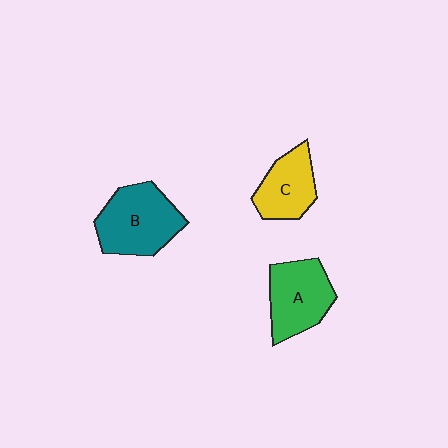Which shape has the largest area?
Shape B (teal).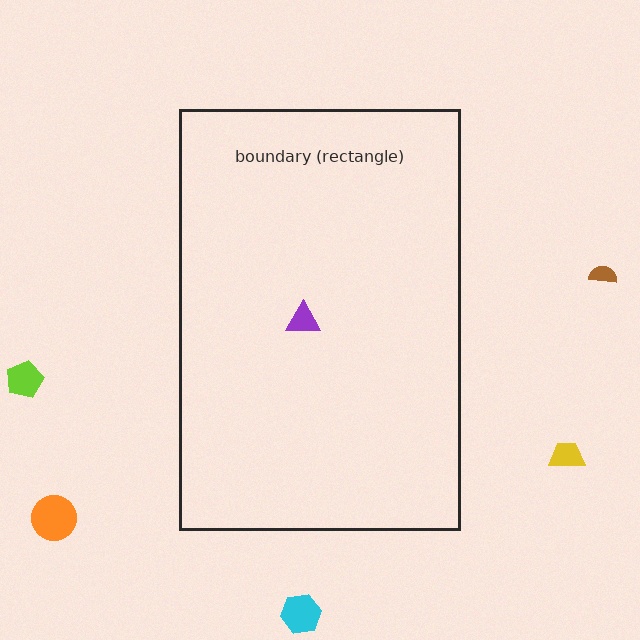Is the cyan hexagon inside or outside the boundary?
Outside.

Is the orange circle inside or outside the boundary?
Outside.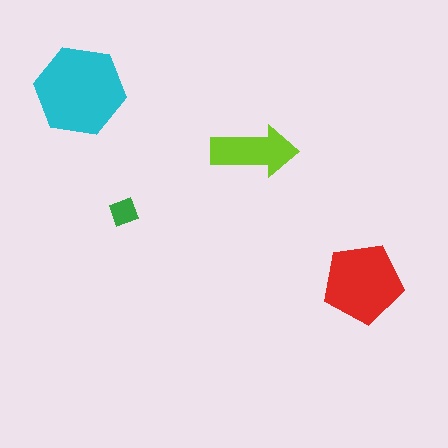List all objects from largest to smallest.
The cyan hexagon, the red pentagon, the lime arrow, the green diamond.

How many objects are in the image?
There are 4 objects in the image.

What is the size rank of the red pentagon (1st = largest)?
2nd.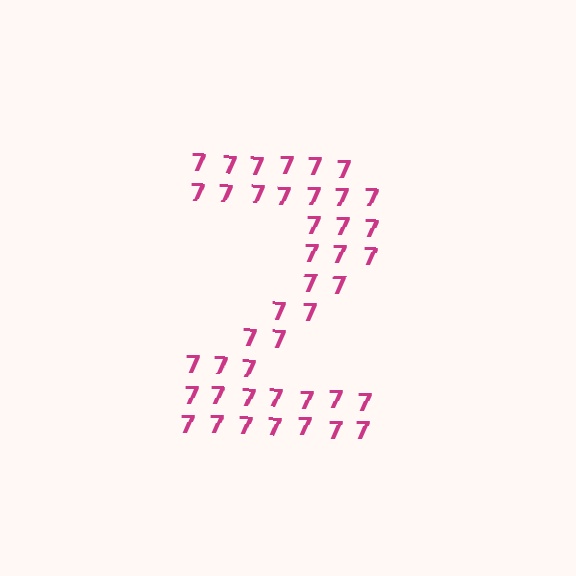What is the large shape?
The large shape is the digit 2.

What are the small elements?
The small elements are digit 7's.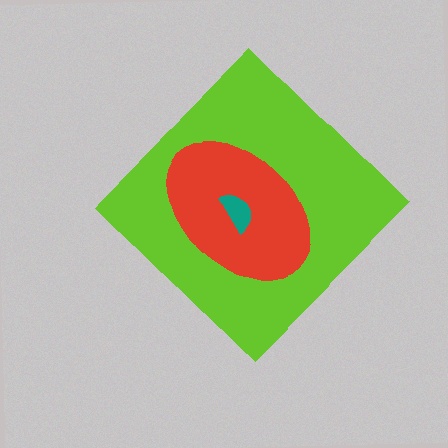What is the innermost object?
The teal semicircle.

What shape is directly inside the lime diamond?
The red ellipse.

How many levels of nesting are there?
3.